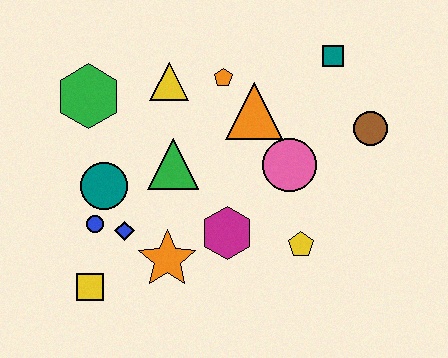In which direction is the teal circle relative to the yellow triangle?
The teal circle is below the yellow triangle.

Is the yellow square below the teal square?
Yes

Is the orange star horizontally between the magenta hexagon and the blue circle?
Yes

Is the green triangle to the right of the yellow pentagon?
No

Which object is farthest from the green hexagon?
The brown circle is farthest from the green hexagon.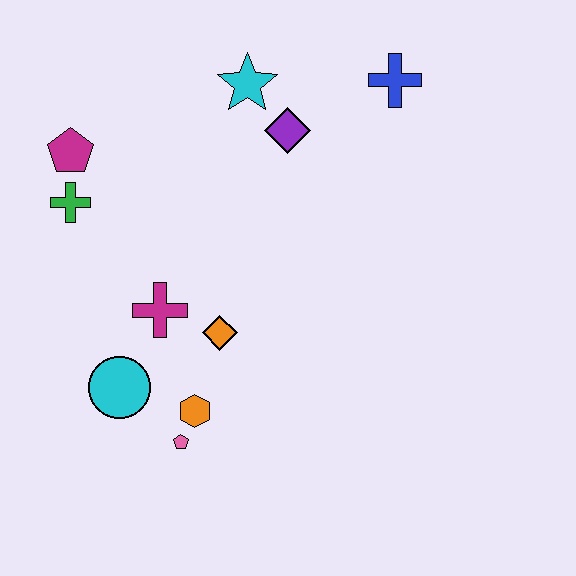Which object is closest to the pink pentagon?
The orange hexagon is closest to the pink pentagon.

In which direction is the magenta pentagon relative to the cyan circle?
The magenta pentagon is above the cyan circle.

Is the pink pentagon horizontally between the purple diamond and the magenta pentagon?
Yes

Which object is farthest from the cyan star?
The pink pentagon is farthest from the cyan star.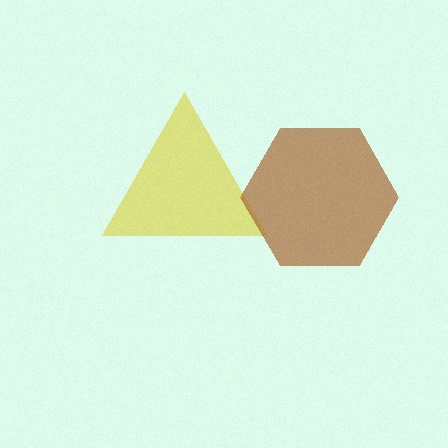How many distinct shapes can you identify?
There are 2 distinct shapes: a yellow triangle, a brown hexagon.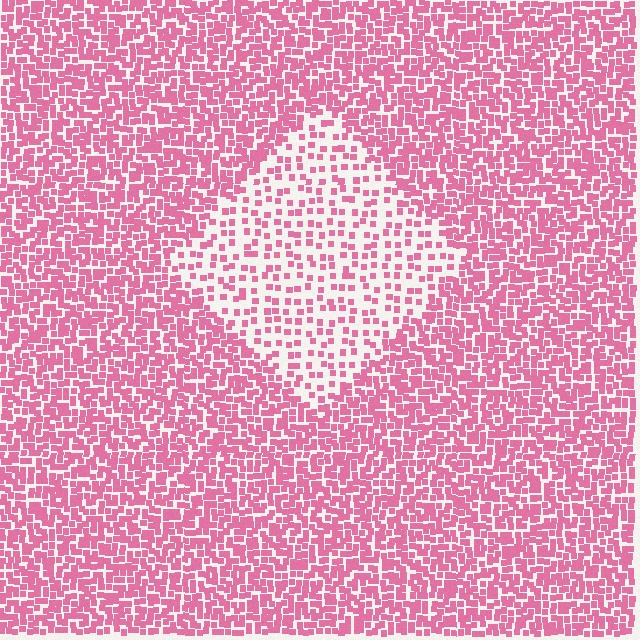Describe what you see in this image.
The image contains small pink elements arranged at two different densities. A diamond-shaped region is visible where the elements are less densely packed than the surrounding area.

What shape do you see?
I see a diamond.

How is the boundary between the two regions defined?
The boundary is defined by a change in element density (approximately 2.4x ratio). All elements are the same color, size, and shape.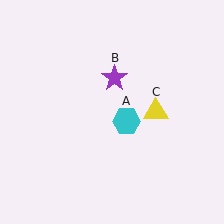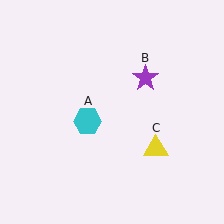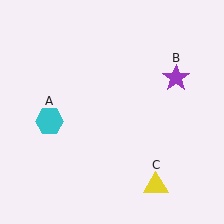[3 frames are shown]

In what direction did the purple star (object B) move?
The purple star (object B) moved right.